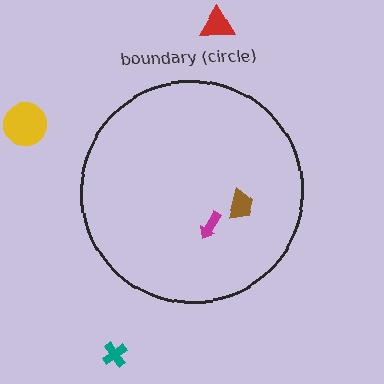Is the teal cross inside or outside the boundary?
Outside.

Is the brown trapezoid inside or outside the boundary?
Inside.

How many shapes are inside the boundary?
2 inside, 3 outside.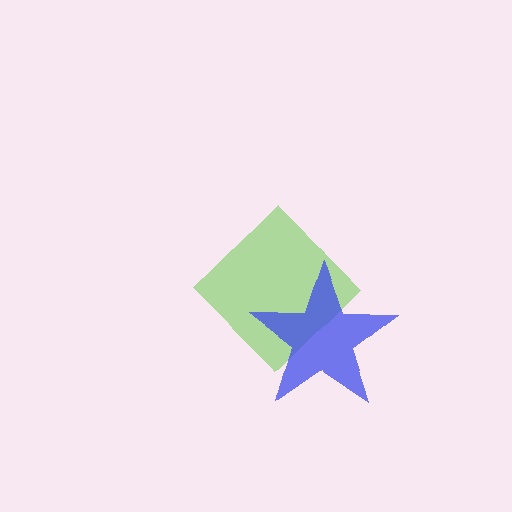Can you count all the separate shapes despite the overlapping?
Yes, there are 2 separate shapes.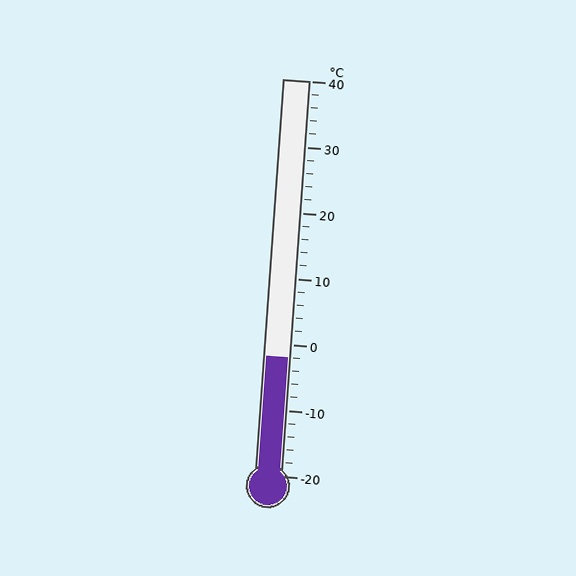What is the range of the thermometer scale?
The thermometer scale ranges from -20°C to 40°C.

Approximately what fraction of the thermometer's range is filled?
The thermometer is filled to approximately 30% of its range.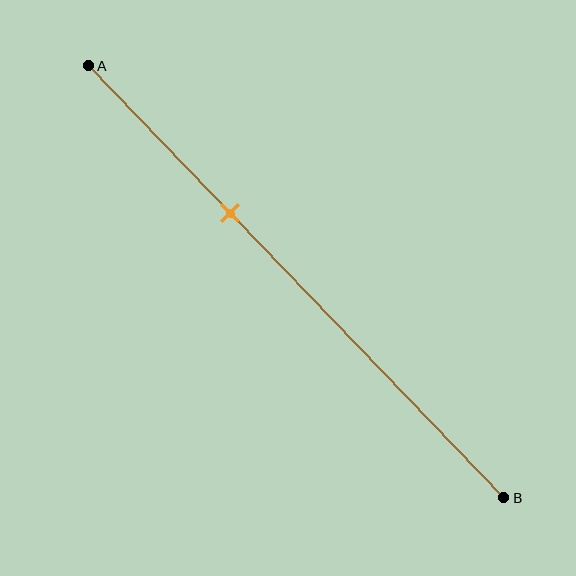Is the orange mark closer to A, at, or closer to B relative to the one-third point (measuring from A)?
The orange mark is approximately at the one-third point of segment AB.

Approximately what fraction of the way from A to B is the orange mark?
The orange mark is approximately 35% of the way from A to B.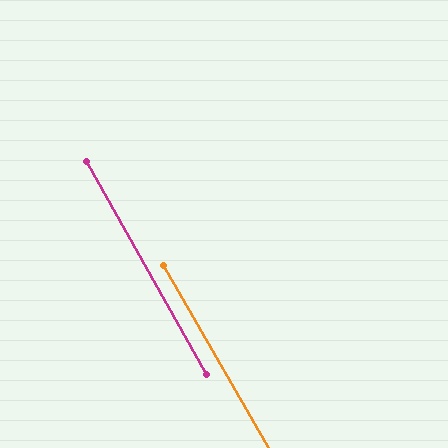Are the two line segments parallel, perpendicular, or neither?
Parallel — their directions differ by only 0.6°.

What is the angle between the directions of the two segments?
Approximately 1 degree.